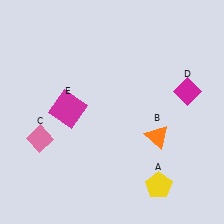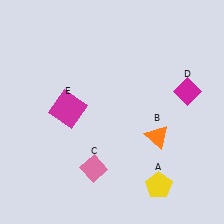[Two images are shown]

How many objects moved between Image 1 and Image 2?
1 object moved between the two images.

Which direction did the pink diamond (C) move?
The pink diamond (C) moved right.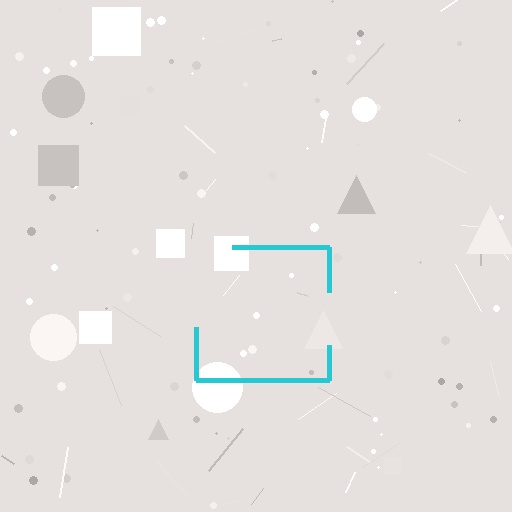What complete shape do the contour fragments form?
The contour fragments form a square.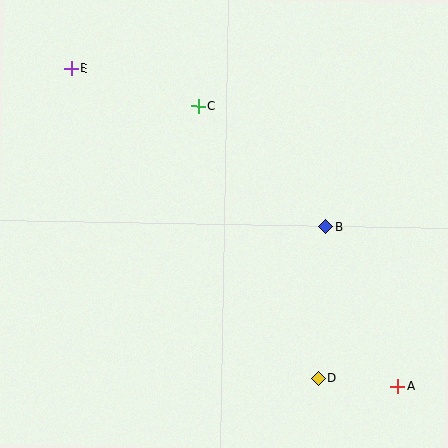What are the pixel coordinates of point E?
Point E is at (71, 68).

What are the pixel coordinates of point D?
Point D is at (318, 378).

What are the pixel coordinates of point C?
Point C is at (199, 106).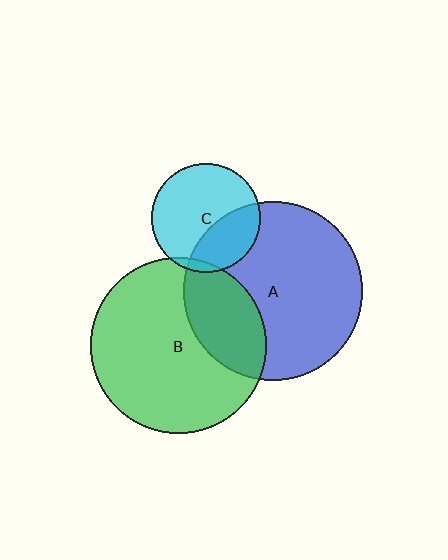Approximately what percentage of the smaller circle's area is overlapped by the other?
Approximately 25%.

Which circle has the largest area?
Circle A (blue).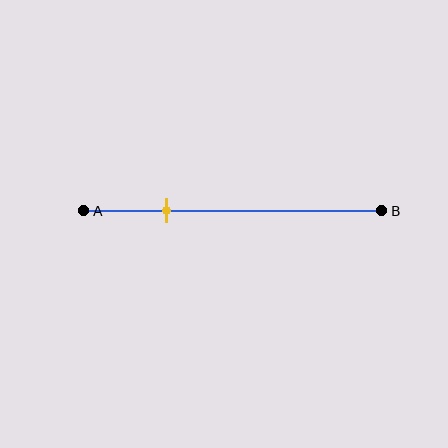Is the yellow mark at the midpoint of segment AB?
No, the mark is at about 30% from A, not at the 50% midpoint.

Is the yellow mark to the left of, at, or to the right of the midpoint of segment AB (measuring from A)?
The yellow mark is to the left of the midpoint of segment AB.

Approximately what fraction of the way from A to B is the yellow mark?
The yellow mark is approximately 30% of the way from A to B.